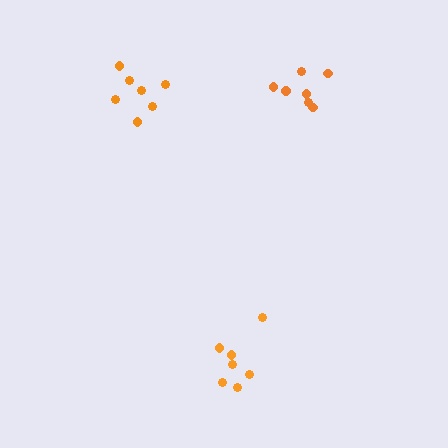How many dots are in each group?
Group 1: 7 dots, Group 2: 7 dots, Group 3: 7 dots (21 total).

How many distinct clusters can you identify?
There are 3 distinct clusters.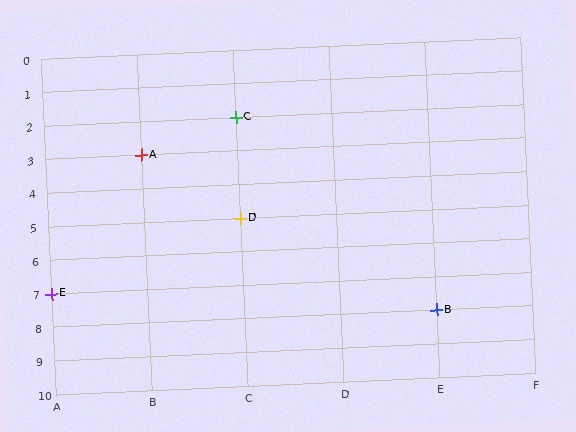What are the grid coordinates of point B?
Point B is at grid coordinates (E, 8).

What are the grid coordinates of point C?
Point C is at grid coordinates (C, 2).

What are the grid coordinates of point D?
Point D is at grid coordinates (C, 5).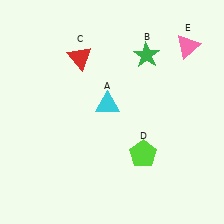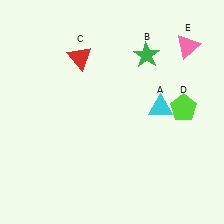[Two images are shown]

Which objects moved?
The objects that moved are: the cyan triangle (A), the lime pentagon (D).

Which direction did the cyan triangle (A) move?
The cyan triangle (A) moved right.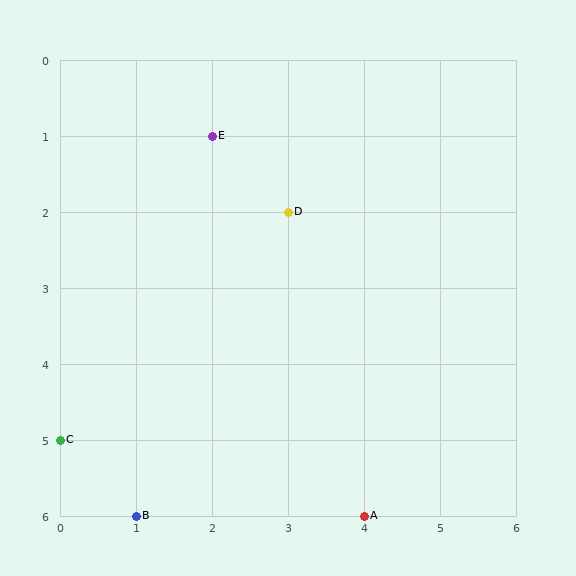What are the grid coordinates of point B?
Point B is at grid coordinates (1, 6).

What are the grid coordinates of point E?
Point E is at grid coordinates (2, 1).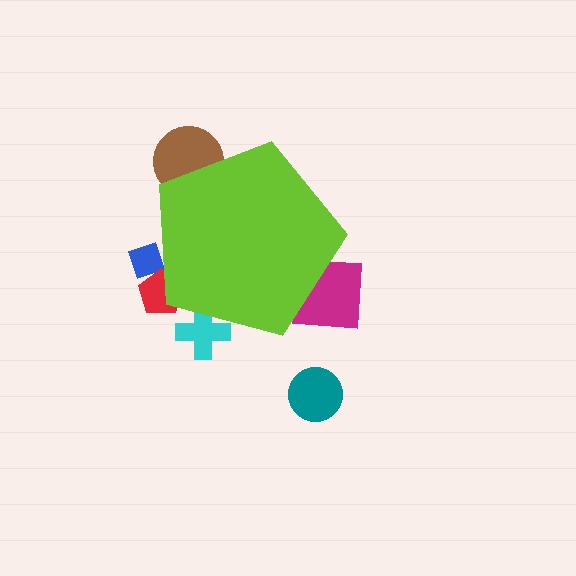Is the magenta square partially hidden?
Yes, the magenta square is partially hidden behind the lime pentagon.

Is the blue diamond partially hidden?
Yes, the blue diamond is partially hidden behind the lime pentagon.